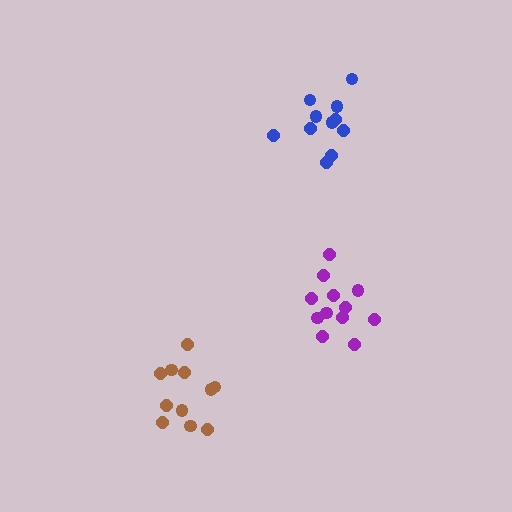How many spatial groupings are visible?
There are 3 spatial groupings.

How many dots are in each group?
Group 1: 11 dots, Group 2: 12 dots, Group 3: 11 dots (34 total).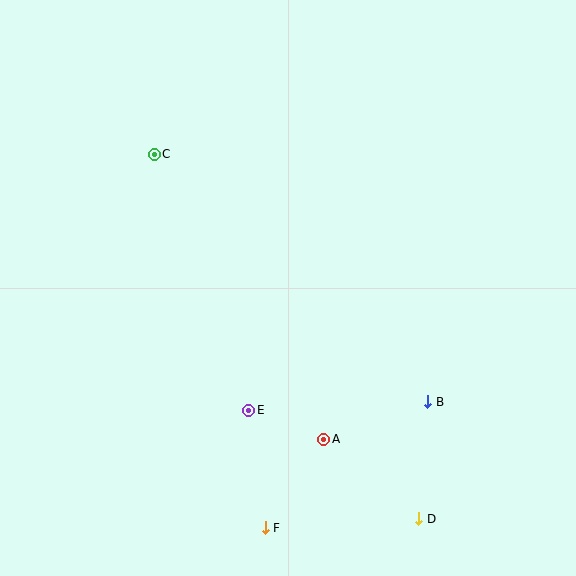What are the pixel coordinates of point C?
Point C is at (154, 154).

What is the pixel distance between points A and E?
The distance between A and E is 80 pixels.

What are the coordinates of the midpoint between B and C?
The midpoint between B and C is at (291, 278).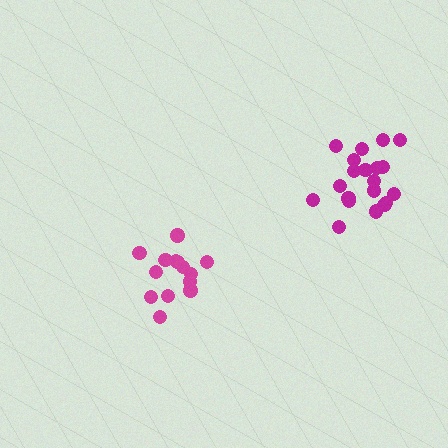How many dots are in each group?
Group 1: 20 dots, Group 2: 15 dots (35 total).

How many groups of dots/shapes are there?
There are 2 groups.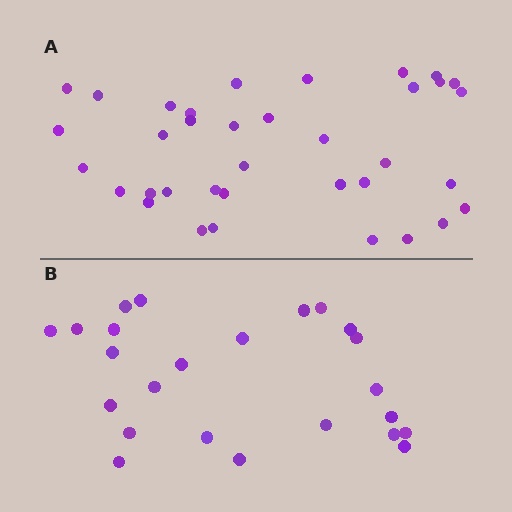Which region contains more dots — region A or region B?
Region A (the top region) has more dots.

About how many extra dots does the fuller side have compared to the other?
Region A has roughly 12 or so more dots than region B.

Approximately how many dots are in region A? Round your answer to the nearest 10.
About 40 dots. (The exact count is 36, which rounds to 40.)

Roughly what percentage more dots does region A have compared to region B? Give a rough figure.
About 50% more.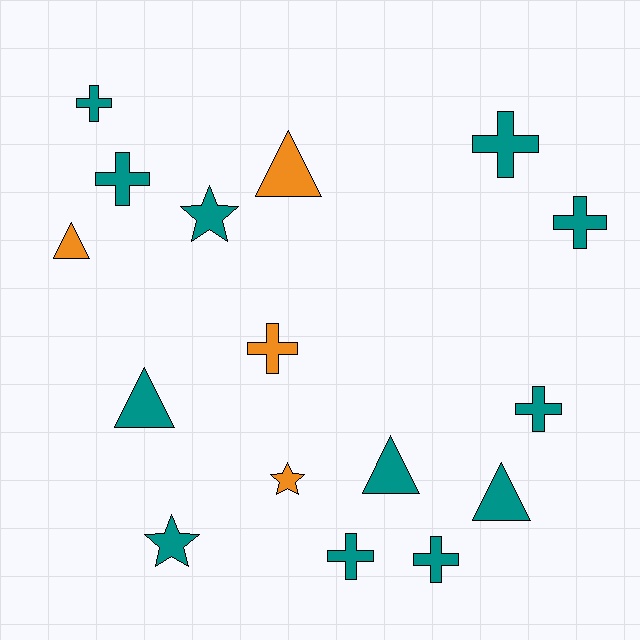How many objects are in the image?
There are 16 objects.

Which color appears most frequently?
Teal, with 12 objects.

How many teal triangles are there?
There are 3 teal triangles.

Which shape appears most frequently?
Cross, with 8 objects.